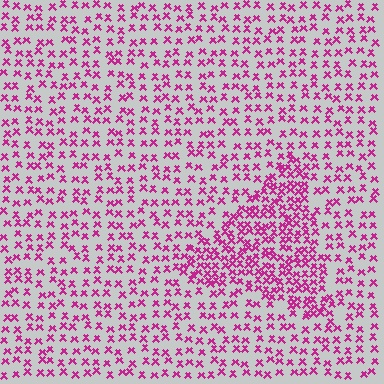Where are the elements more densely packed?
The elements are more densely packed inside the triangle boundary.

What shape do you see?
I see a triangle.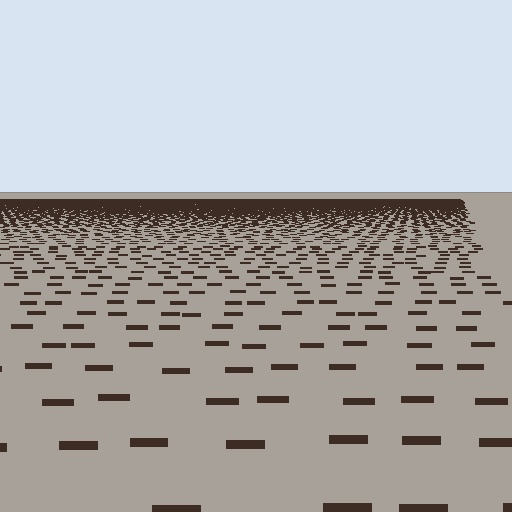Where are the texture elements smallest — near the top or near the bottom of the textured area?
Near the top.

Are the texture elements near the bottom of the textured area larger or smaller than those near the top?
Larger. Near the bottom, elements are closer to the viewer and appear at a bigger on-screen size.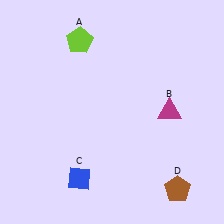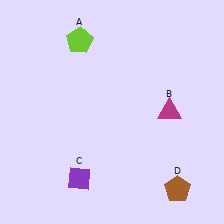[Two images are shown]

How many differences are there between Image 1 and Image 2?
There is 1 difference between the two images.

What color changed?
The diamond (C) changed from blue in Image 1 to purple in Image 2.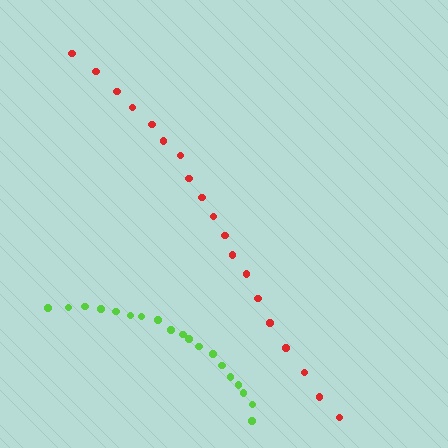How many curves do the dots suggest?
There are 2 distinct paths.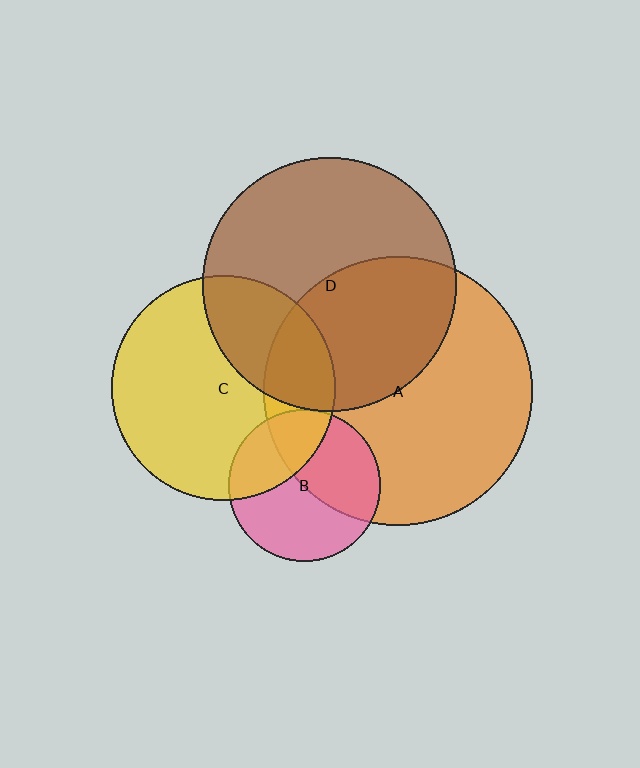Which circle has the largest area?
Circle A (orange).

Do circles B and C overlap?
Yes.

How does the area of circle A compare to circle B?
Approximately 3.1 times.